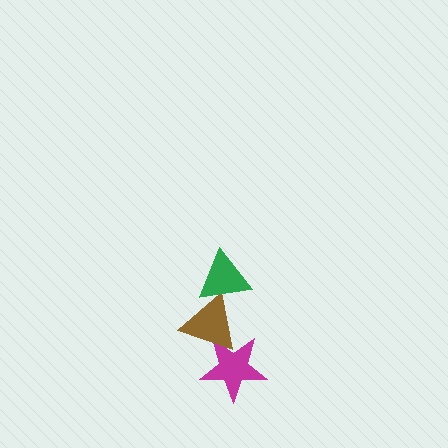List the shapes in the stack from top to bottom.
From top to bottom: the green triangle, the brown triangle, the magenta star.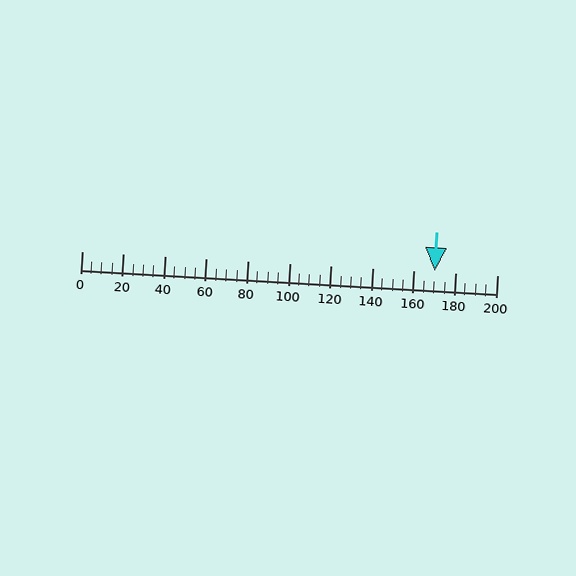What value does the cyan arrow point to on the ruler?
The cyan arrow points to approximately 170.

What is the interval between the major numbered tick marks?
The major tick marks are spaced 20 units apart.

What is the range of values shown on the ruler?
The ruler shows values from 0 to 200.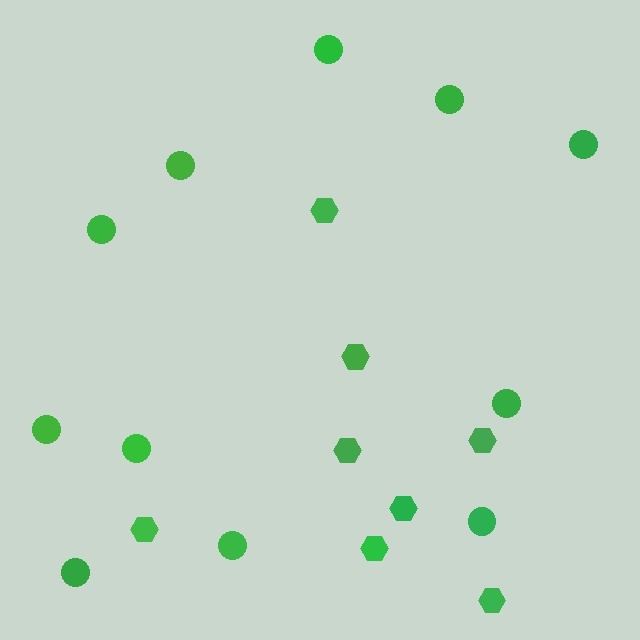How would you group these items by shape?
There are 2 groups: one group of circles (11) and one group of hexagons (8).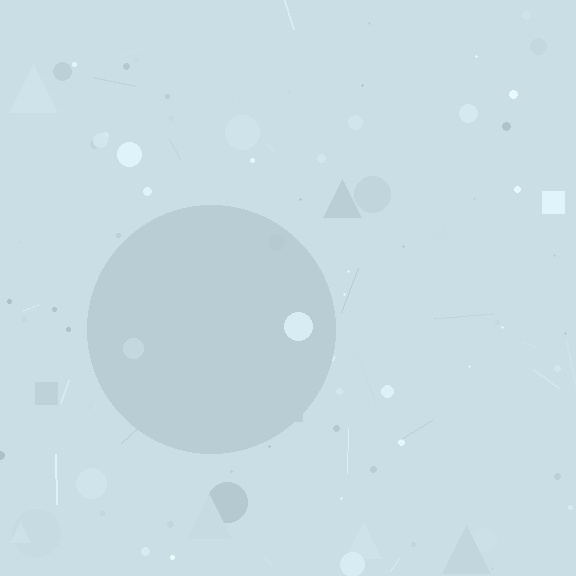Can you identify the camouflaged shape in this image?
The camouflaged shape is a circle.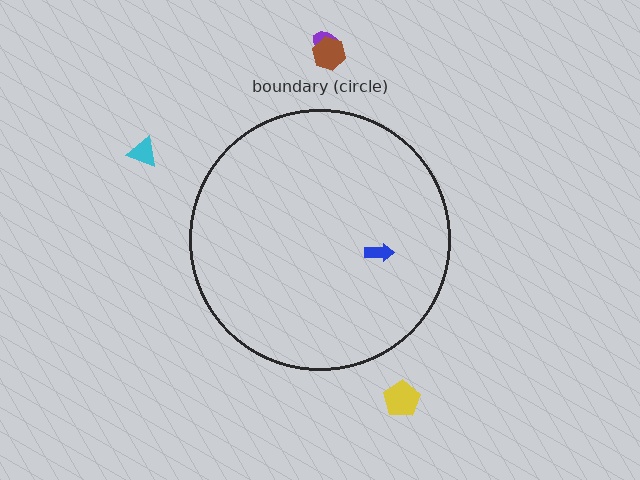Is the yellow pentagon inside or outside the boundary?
Outside.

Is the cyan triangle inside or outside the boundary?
Outside.